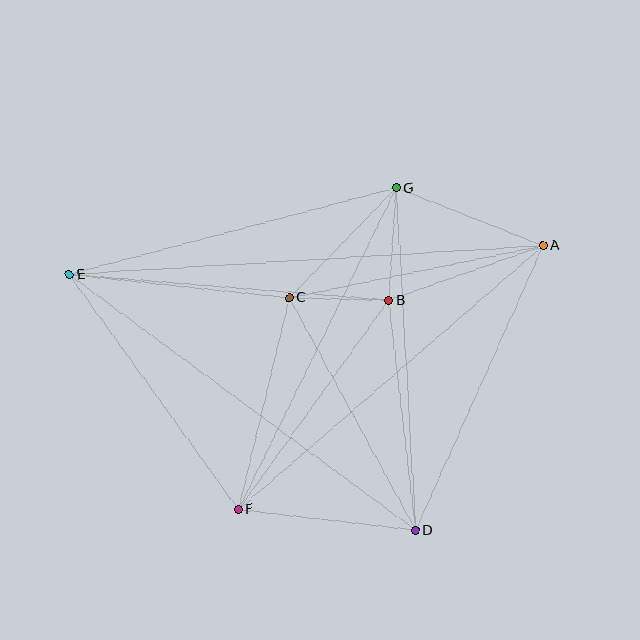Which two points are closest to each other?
Points B and C are closest to each other.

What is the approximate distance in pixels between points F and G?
The distance between F and G is approximately 358 pixels.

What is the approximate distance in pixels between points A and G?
The distance between A and G is approximately 158 pixels.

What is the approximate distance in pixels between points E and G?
The distance between E and G is approximately 338 pixels.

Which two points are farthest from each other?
Points A and E are farthest from each other.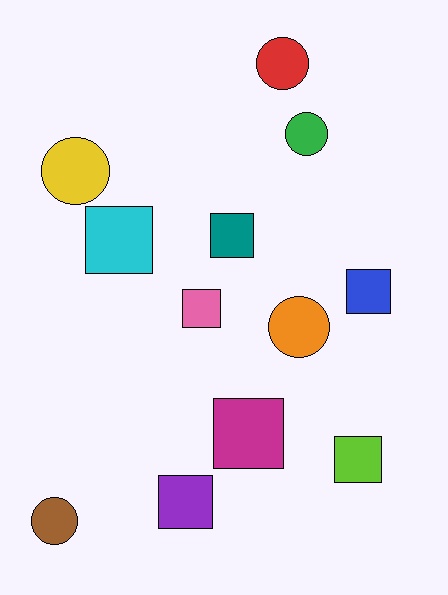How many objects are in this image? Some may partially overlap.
There are 12 objects.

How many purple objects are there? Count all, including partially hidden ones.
There is 1 purple object.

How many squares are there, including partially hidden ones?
There are 7 squares.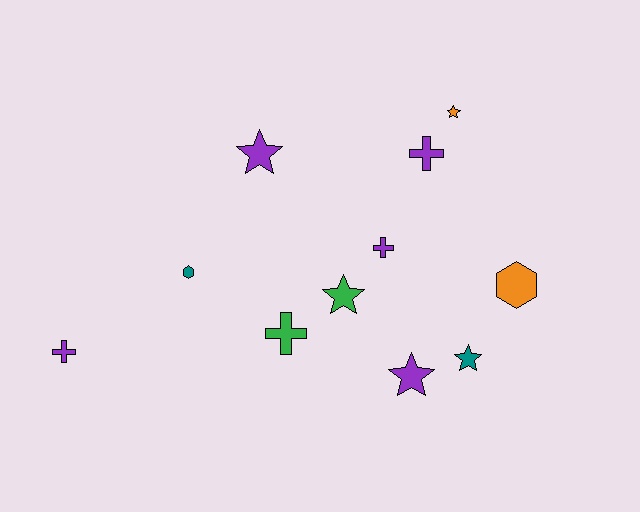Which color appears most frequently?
Purple, with 5 objects.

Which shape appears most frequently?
Star, with 5 objects.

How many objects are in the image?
There are 11 objects.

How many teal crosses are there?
There are no teal crosses.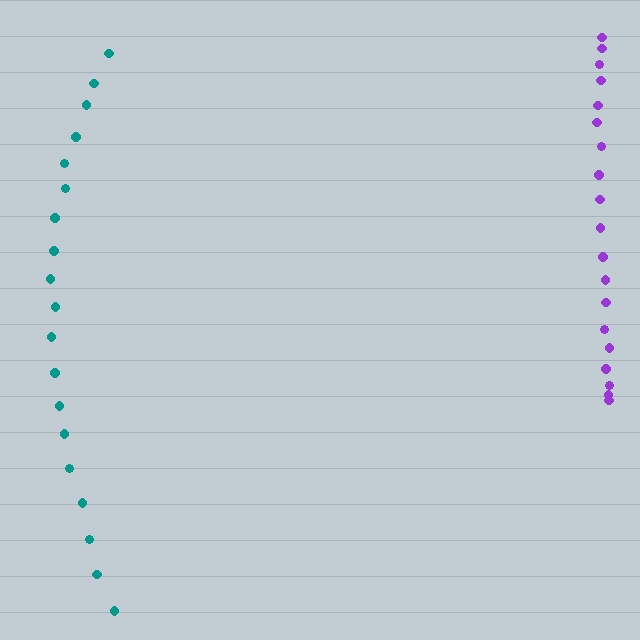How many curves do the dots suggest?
There are 2 distinct paths.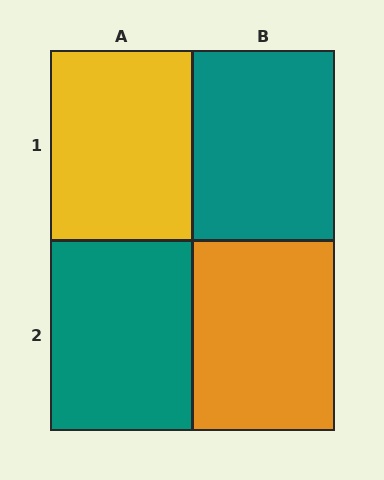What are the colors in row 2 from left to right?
Teal, orange.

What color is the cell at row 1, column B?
Teal.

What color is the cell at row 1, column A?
Yellow.